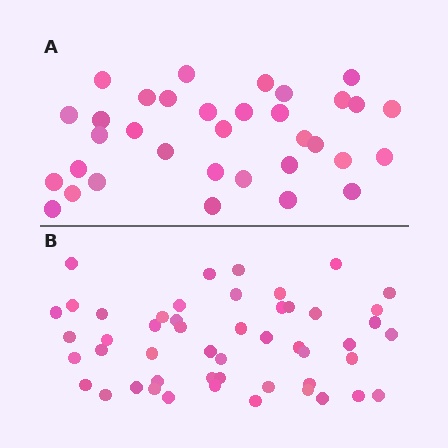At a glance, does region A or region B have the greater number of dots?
Region B (the bottom region) has more dots.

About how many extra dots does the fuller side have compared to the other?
Region B has approximately 15 more dots than region A.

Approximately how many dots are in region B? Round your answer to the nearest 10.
About 50 dots.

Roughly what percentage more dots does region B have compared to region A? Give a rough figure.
About 45% more.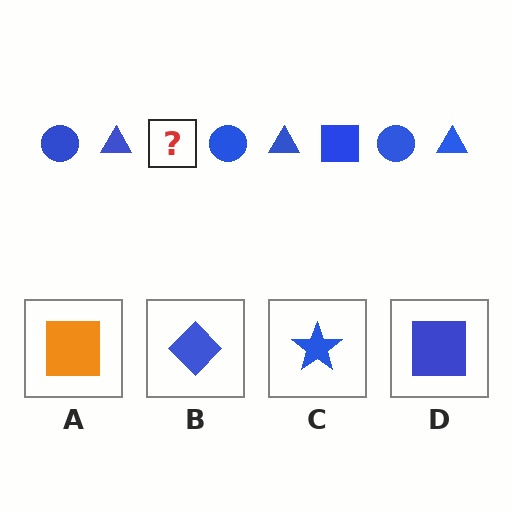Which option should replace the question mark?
Option D.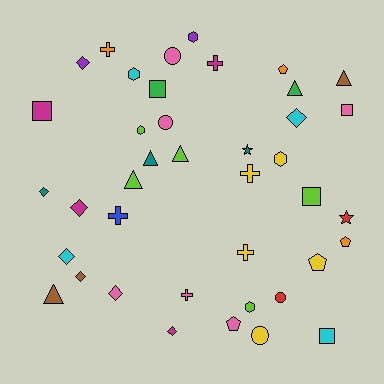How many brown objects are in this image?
There are 3 brown objects.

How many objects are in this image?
There are 40 objects.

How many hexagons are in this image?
There are 5 hexagons.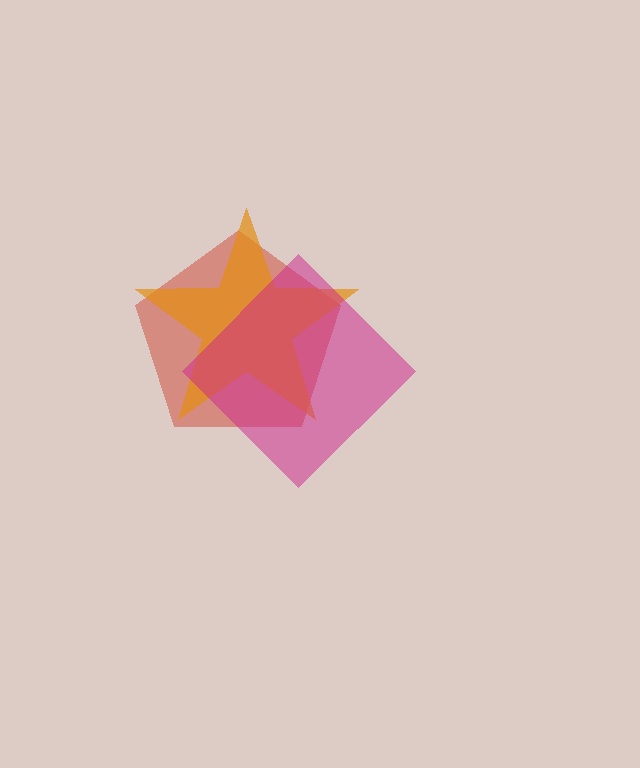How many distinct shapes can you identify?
There are 3 distinct shapes: a red pentagon, an orange star, a magenta diamond.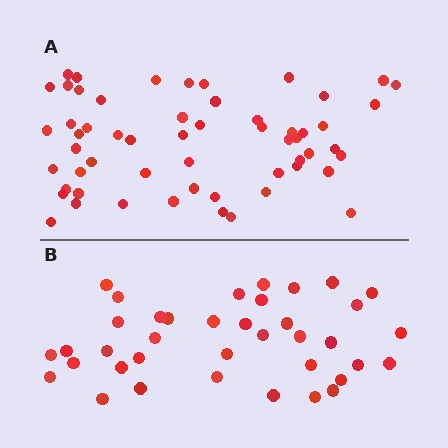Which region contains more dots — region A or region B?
Region A (the top region) has more dots.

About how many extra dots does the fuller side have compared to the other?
Region A has approximately 20 more dots than region B.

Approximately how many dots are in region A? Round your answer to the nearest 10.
About 60 dots. (The exact count is 57, which rounds to 60.)